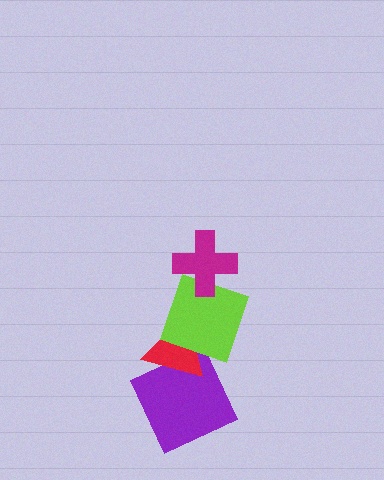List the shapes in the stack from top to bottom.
From top to bottom: the magenta cross, the lime square, the red triangle, the purple square.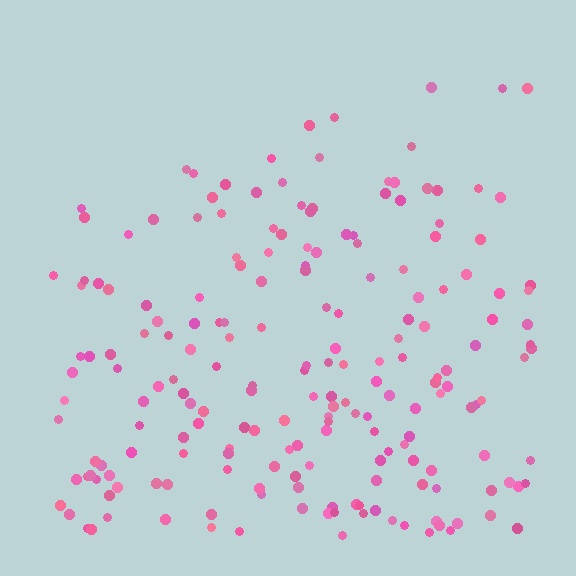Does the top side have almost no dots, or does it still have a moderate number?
Still a moderate number, just noticeably fewer than the bottom.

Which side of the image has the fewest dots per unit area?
The top.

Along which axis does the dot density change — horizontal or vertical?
Vertical.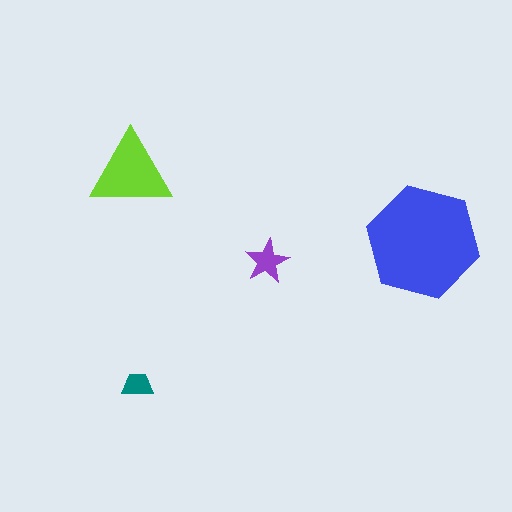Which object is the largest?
The blue hexagon.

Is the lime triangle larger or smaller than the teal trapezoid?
Larger.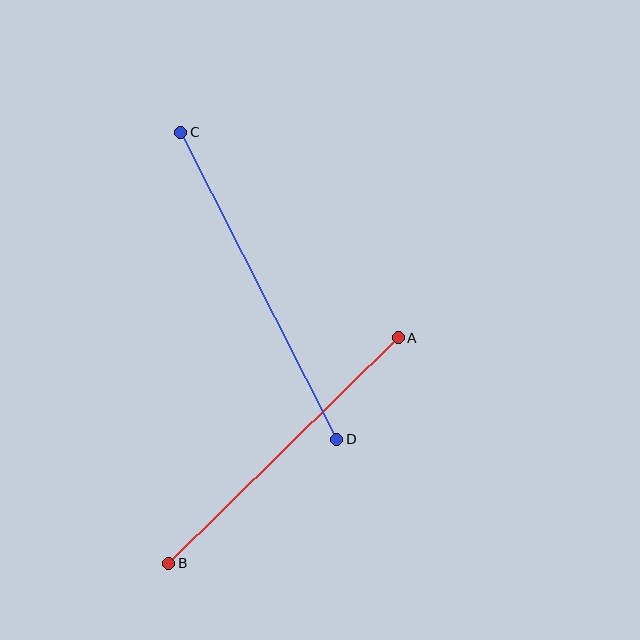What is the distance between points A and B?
The distance is approximately 322 pixels.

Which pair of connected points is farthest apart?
Points C and D are farthest apart.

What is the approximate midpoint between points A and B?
The midpoint is at approximately (284, 451) pixels.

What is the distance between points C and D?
The distance is approximately 345 pixels.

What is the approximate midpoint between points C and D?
The midpoint is at approximately (259, 286) pixels.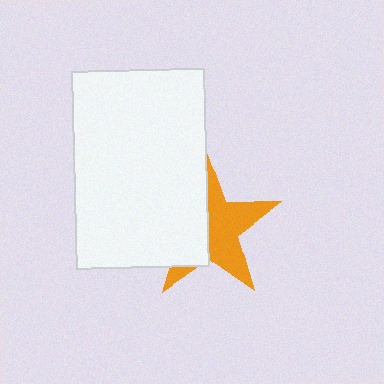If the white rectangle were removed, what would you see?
You would see the complete orange star.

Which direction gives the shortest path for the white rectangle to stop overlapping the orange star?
Moving left gives the shortest separation.